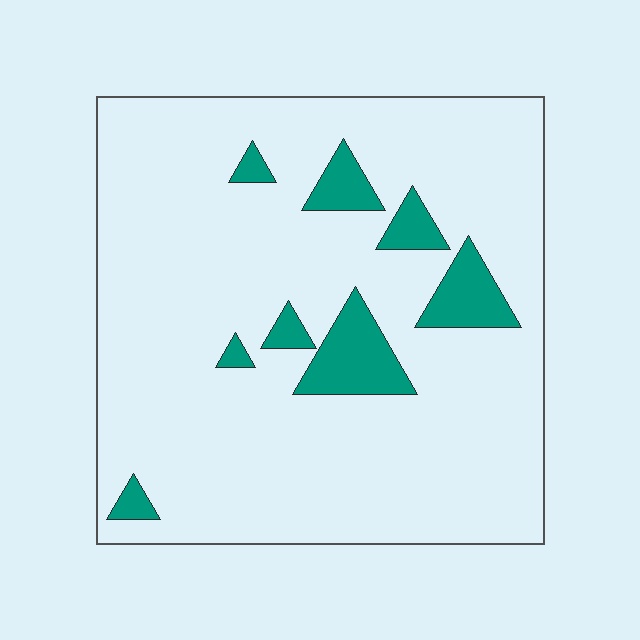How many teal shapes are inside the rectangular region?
8.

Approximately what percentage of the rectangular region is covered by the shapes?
Approximately 10%.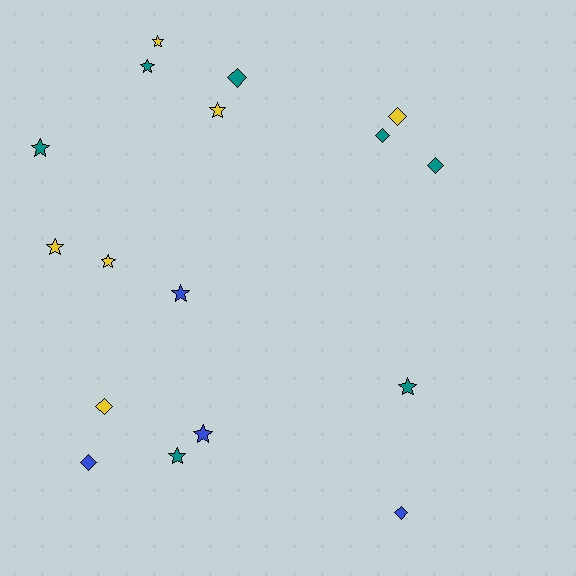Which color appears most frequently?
Teal, with 7 objects.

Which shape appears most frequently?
Star, with 10 objects.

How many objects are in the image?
There are 17 objects.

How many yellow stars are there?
There are 4 yellow stars.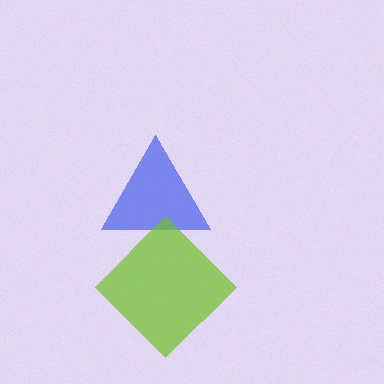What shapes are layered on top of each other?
The layered shapes are: a blue triangle, a lime diamond.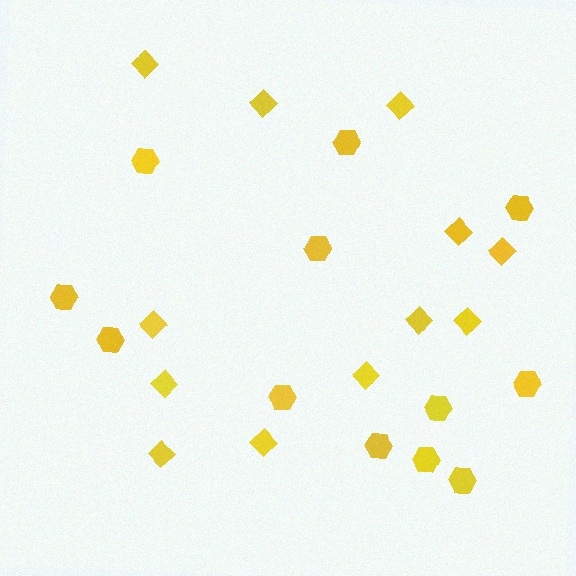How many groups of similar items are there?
There are 2 groups: one group of diamonds (12) and one group of hexagons (12).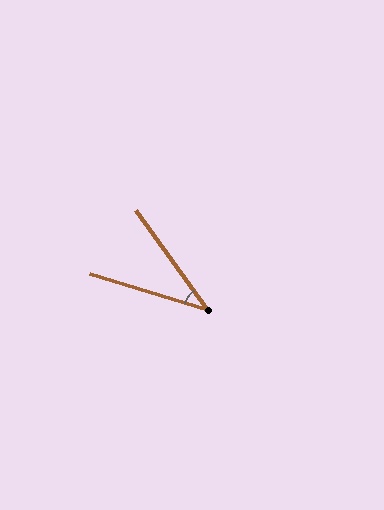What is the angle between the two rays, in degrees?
Approximately 37 degrees.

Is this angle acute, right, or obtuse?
It is acute.